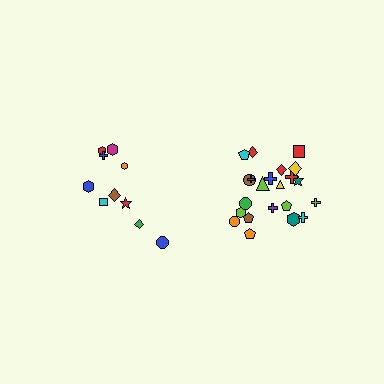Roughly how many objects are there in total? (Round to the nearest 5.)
Roughly 30 objects in total.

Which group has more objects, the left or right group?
The right group.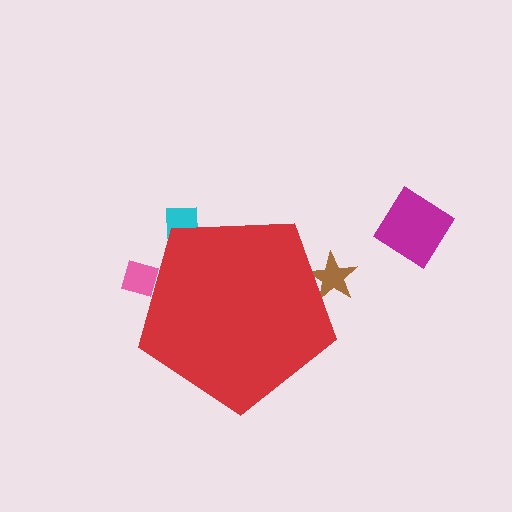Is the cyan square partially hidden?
Yes, the cyan square is partially hidden behind the red pentagon.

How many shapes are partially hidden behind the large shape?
3 shapes are partially hidden.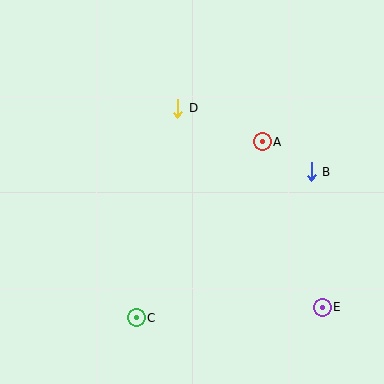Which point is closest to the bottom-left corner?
Point C is closest to the bottom-left corner.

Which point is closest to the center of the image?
Point D at (178, 108) is closest to the center.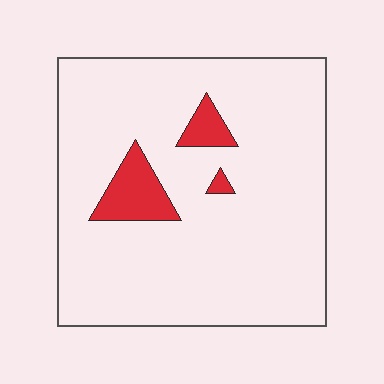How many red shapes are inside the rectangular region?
3.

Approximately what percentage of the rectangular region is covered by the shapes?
Approximately 10%.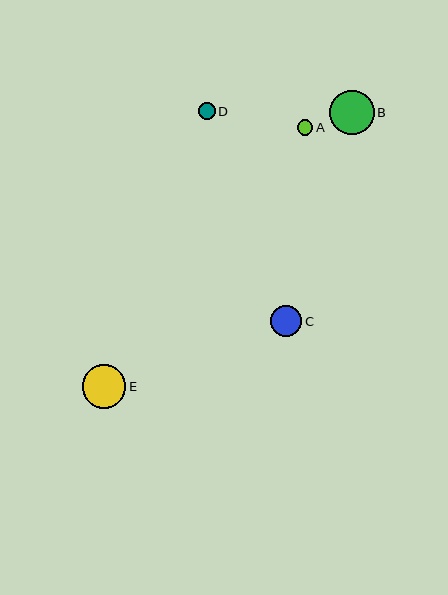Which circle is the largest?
Circle B is the largest with a size of approximately 44 pixels.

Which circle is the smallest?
Circle A is the smallest with a size of approximately 16 pixels.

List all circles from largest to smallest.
From largest to smallest: B, E, C, D, A.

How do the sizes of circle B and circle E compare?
Circle B and circle E are approximately the same size.